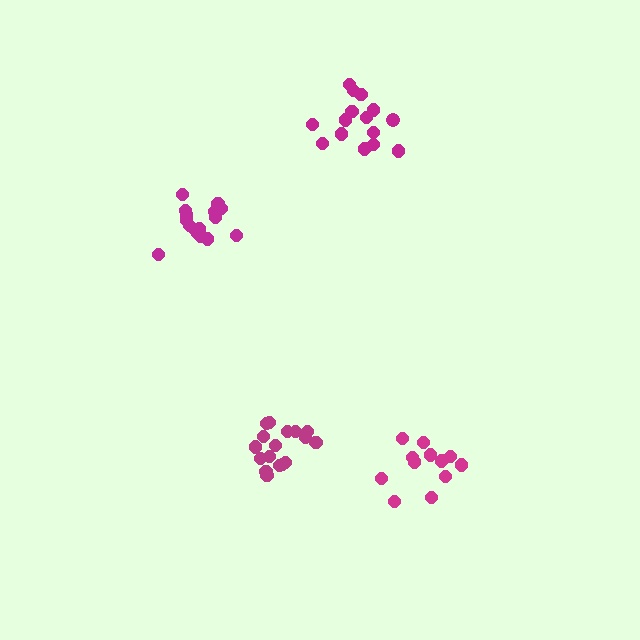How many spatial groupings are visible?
There are 4 spatial groupings.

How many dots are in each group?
Group 1: 16 dots, Group 2: 12 dots, Group 3: 17 dots, Group 4: 15 dots (60 total).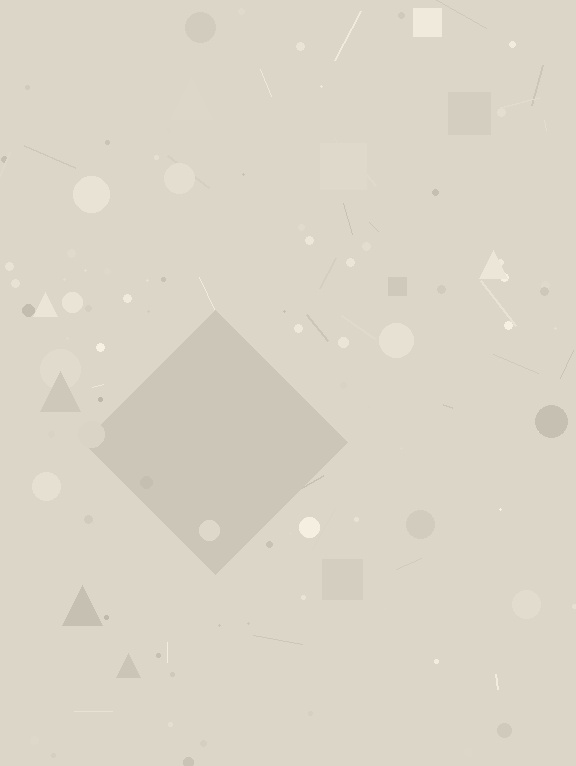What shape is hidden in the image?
A diamond is hidden in the image.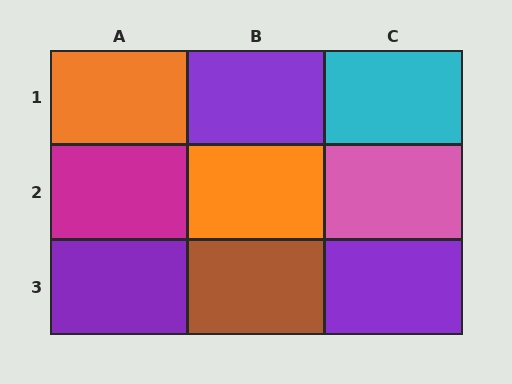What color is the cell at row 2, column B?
Orange.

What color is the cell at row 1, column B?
Purple.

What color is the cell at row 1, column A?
Orange.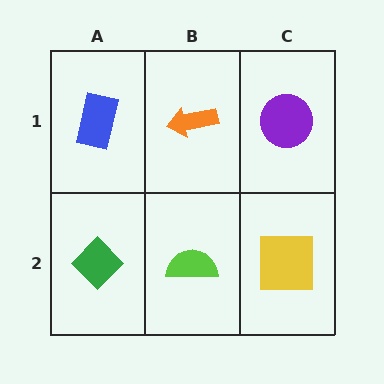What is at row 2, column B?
A lime semicircle.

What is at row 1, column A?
A blue rectangle.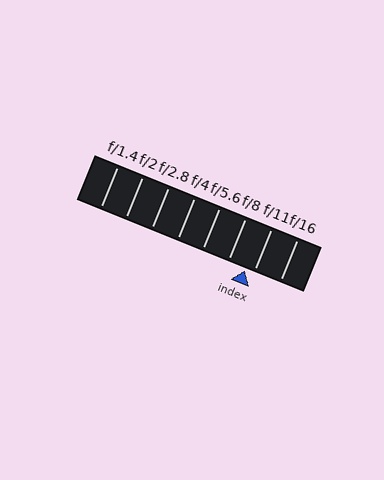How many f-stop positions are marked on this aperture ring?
There are 8 f-stop positions marked.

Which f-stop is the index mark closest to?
The index mark is closest to f/11.